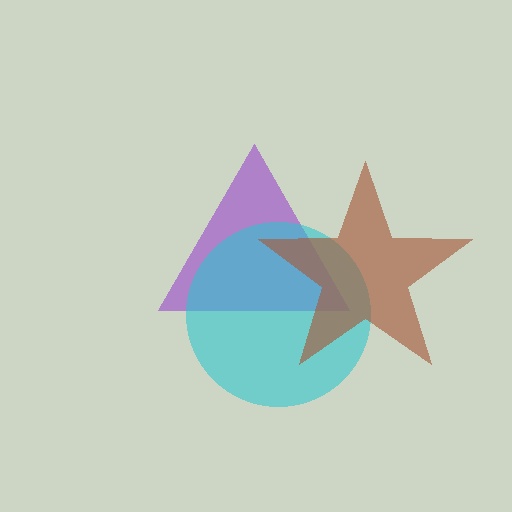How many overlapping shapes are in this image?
There are 3 overlapping shapes in the image.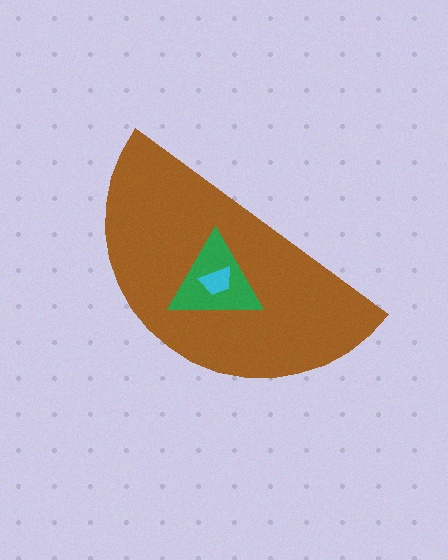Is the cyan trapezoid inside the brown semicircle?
Yes.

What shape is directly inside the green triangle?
The cyan trapezoid.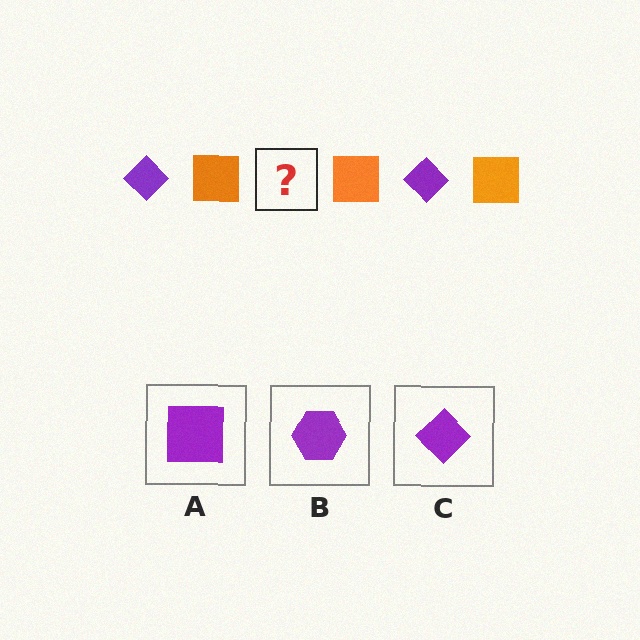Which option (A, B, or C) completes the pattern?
C.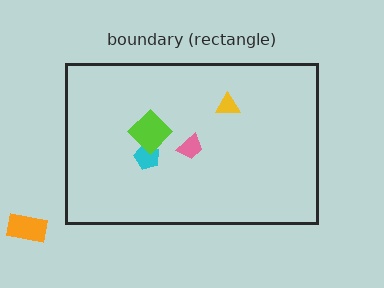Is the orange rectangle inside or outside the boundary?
Outside.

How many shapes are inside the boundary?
4 inside, 1 outside.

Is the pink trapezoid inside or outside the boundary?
Inside.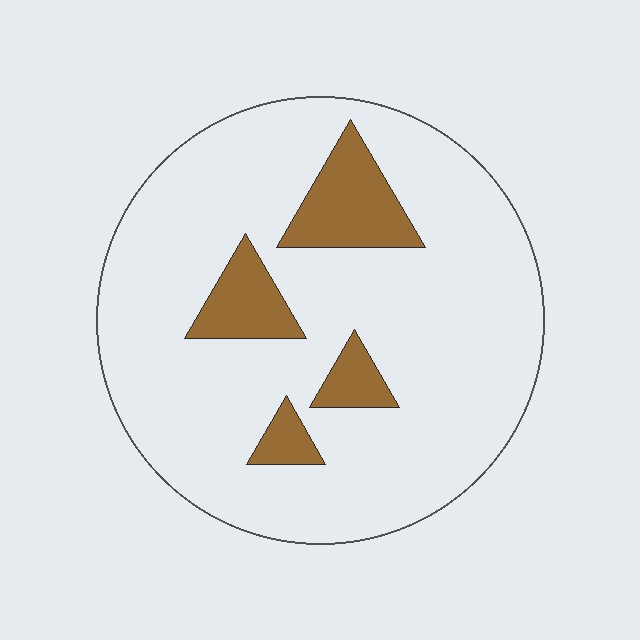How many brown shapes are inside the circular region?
4.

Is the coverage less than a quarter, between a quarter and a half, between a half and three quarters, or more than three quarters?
Less than a quarter.